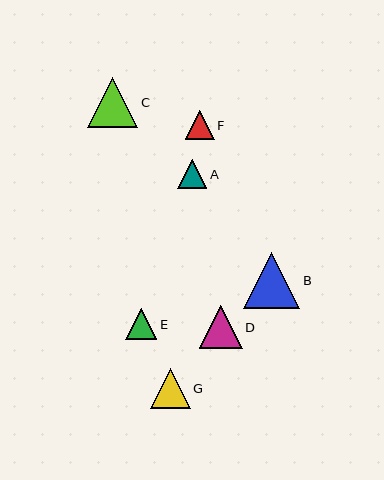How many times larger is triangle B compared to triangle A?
Triangle B is approximately 1.9 times the size of triangle A.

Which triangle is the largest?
Triangle B is the largest with a size of approximately 56 pixels.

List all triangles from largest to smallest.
From largest to smallest: B, C, D, G, E, F, A.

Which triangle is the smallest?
Triangle A is the smallest with a size of approximately 29 pixels.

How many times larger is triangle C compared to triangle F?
Triangle C is approximately 1.7 times the size of triangle F.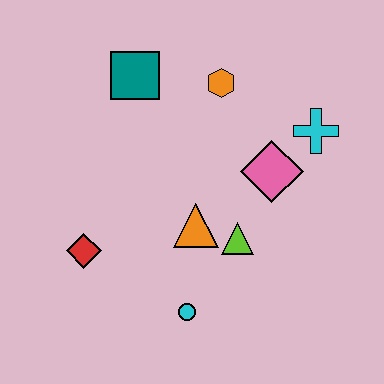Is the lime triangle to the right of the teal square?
Yes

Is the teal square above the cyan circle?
Yes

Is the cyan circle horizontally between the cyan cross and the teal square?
Yes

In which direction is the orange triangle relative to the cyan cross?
The orange triangle is to the left of the cyan cross.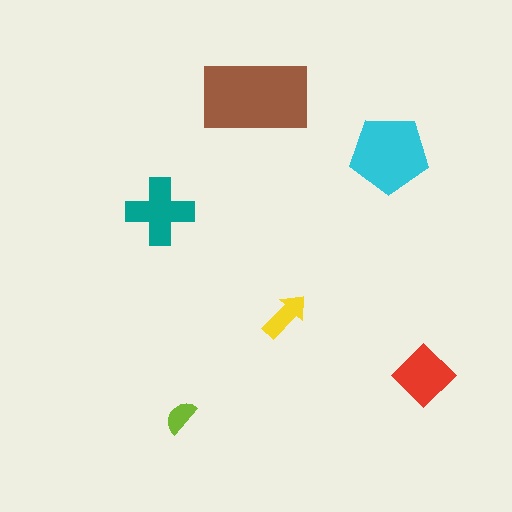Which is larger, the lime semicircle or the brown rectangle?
The brown rectangle.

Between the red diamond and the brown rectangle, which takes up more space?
The brown rectangle.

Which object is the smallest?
The lime semicircle.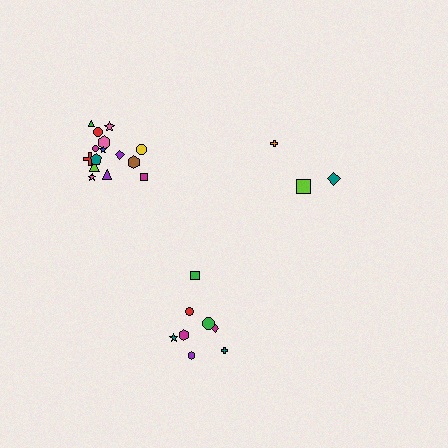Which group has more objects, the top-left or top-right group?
The top-left group.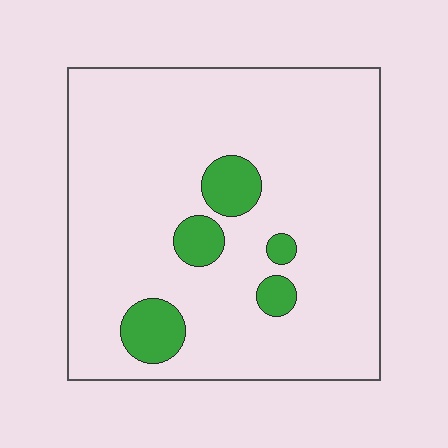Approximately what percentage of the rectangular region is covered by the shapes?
Approximately 10%.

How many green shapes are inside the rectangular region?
5.